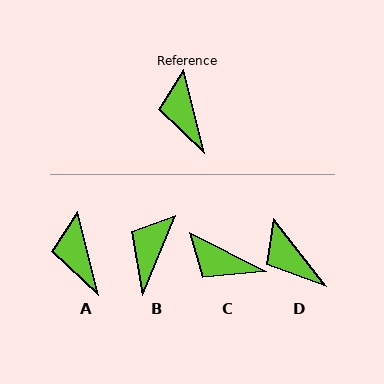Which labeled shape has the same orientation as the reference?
A.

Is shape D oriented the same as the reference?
No, it is off by about 24 degrees.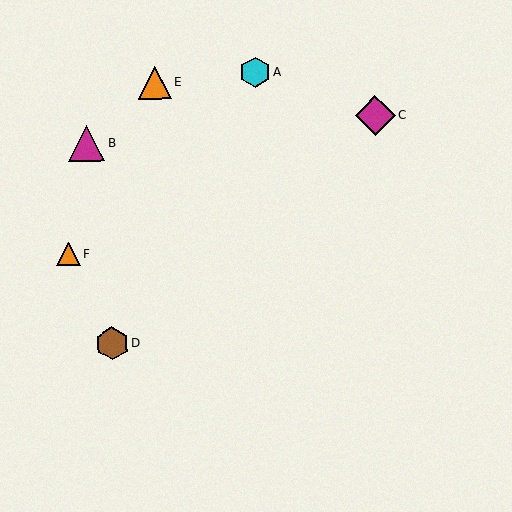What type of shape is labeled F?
Shape F is an orange triangle.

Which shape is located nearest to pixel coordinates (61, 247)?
The orange triangle (labeled F) at (69, 254) is nearest to that location.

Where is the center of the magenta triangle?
The center of the magenta triangle is at (87, 143).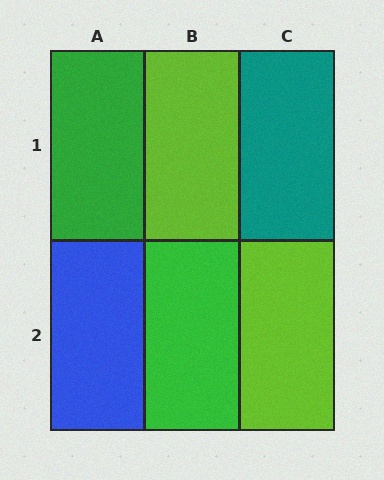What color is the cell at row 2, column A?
Blue.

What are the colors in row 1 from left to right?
Green, lime, teal.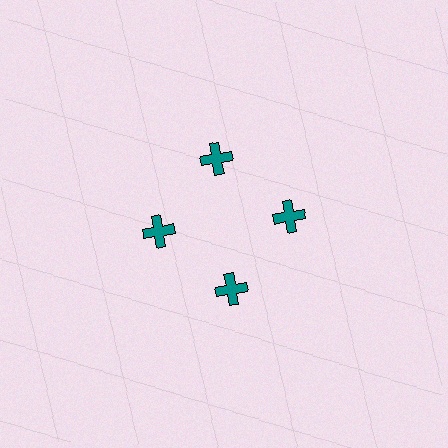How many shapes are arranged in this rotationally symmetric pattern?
There are 4 shapes, arranged in 4 groups of 1.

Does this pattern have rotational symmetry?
Yes, this pattern has 4-fold rotational symmetry. It looks the same after rotating 90 degrees around the center.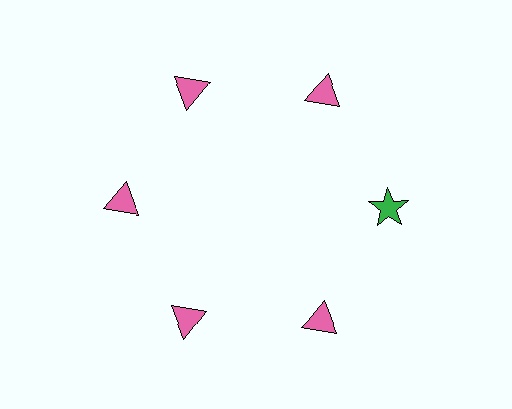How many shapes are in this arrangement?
There are 6 shapes arranged in a ring pattern.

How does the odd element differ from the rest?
It differs in both color (green instead of pink) and shape (star instead of triangle).